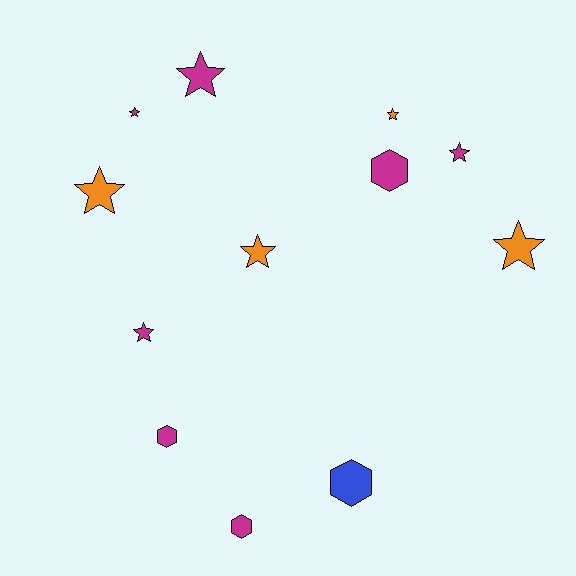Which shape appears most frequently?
Star, with 8 objects.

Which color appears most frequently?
Magenta, with 7 objects.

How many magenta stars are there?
There are 4 magenta stars.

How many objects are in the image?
There are 12 objects.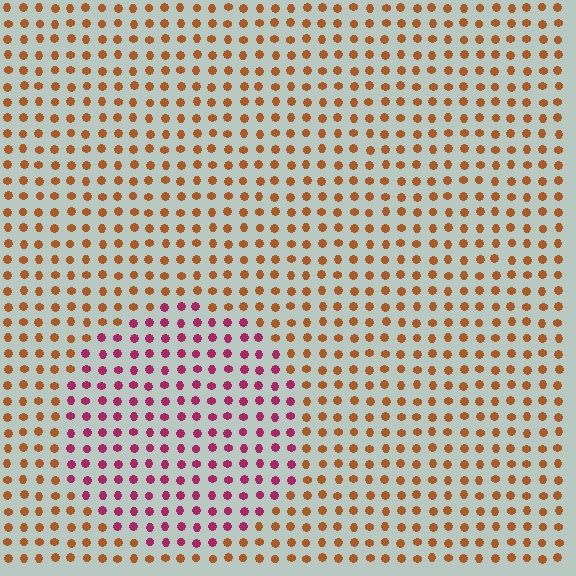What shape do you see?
I see a circle.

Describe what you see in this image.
The image is filled with small brown elements in a uniform arrangement. A circle-shaped region is visible where the elements are tinted to a slightly different hue, forming a subtle color boundary.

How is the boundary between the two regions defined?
The boundary is defined purely by a slight shift in hue (about 53 degrees). Spacing, size, and orientation are identical on both sides.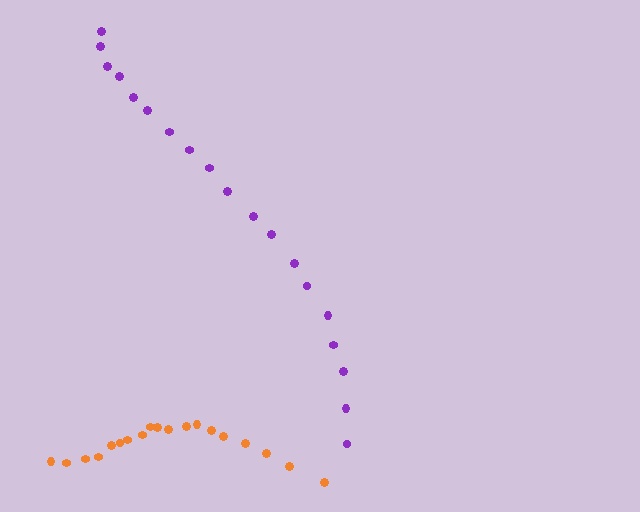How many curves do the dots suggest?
There are 2 distinct paths.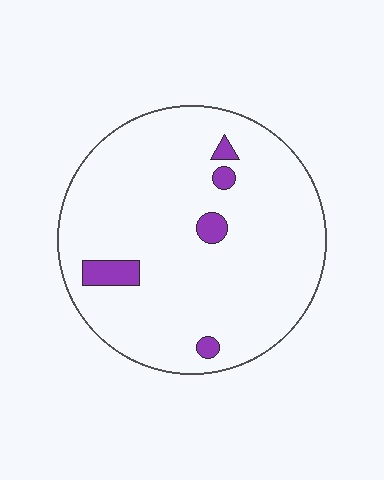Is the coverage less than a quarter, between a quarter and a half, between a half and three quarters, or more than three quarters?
Less than a quarter.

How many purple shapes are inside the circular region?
5.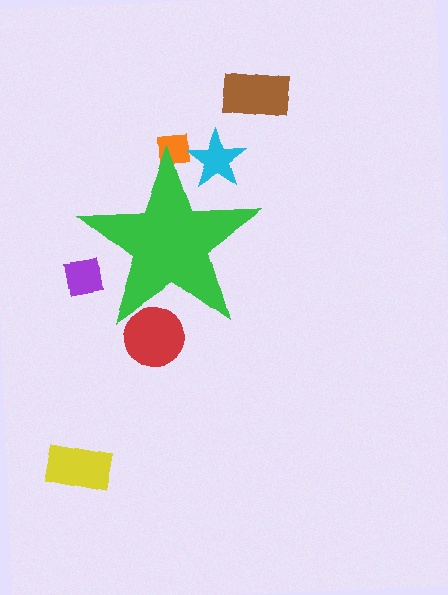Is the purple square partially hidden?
Yes, the purple square is partially hidden behind the green star.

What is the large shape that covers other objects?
A green star.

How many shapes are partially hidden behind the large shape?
4 shapes are partially hidden.